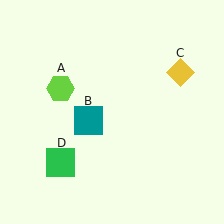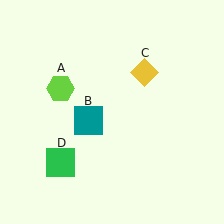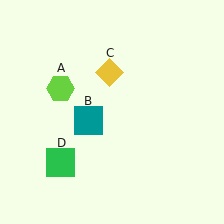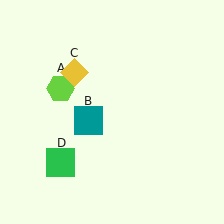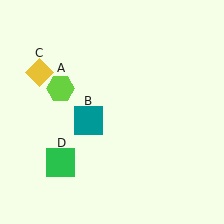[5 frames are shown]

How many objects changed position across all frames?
1 object changed position: yellow diamond (object C).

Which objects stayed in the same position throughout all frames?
Lime hexagon (object A) and teal square (object B) and green square (object D) remained stationary.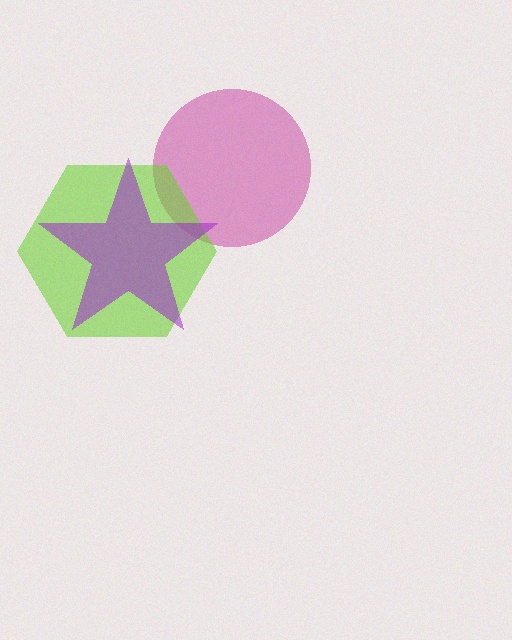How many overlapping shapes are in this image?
There are 3 overlapping shapes in the image.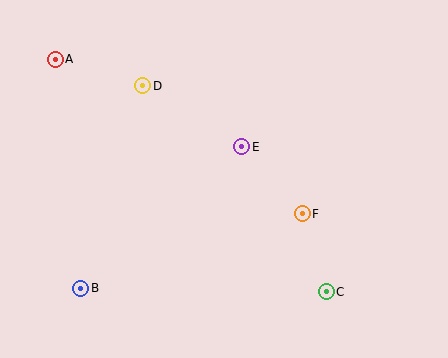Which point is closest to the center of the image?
Point E at (242, 147) is closest to the center.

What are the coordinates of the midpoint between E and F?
The midpoint between E and F is at (272, 180).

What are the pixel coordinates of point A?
Point A is at (55, 59).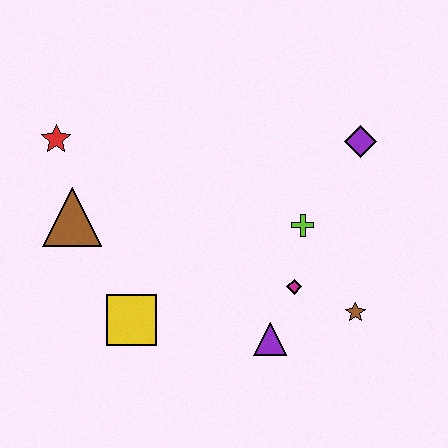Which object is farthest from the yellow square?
The purple diamond is farthest from the yellow square.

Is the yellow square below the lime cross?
Yes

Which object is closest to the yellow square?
The brown triangle is closest to the yellow square.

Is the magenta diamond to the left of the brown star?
Yes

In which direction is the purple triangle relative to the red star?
The purple triangle is to the right of the red star.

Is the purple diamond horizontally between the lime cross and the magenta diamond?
No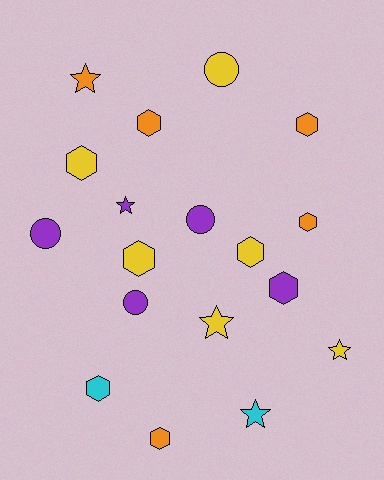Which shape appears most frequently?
Hexagon, with 9 objects.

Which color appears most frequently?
Yellow, with 6 objects.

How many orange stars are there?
There is 1 orange star.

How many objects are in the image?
There are 18 objects.